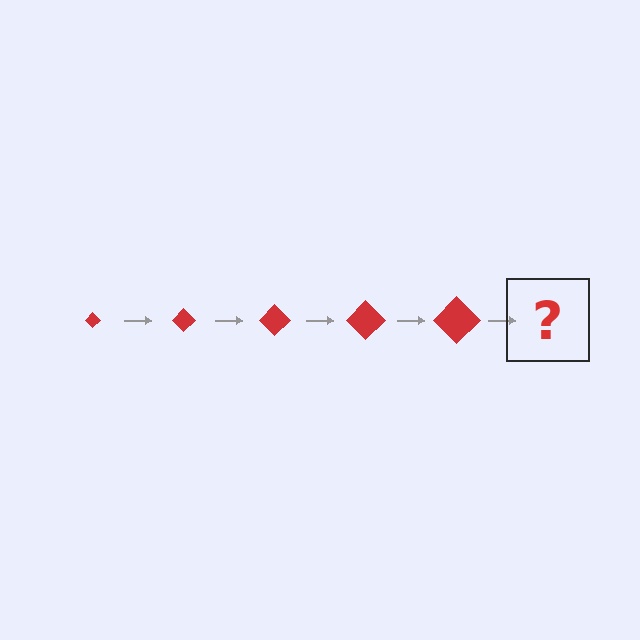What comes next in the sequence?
The next element should be a red diamond, larger than the previous one.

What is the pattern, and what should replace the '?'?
The pattern is that the diamond gets progressively larger each step. The '?' should be a red diamond, larger than the previous one.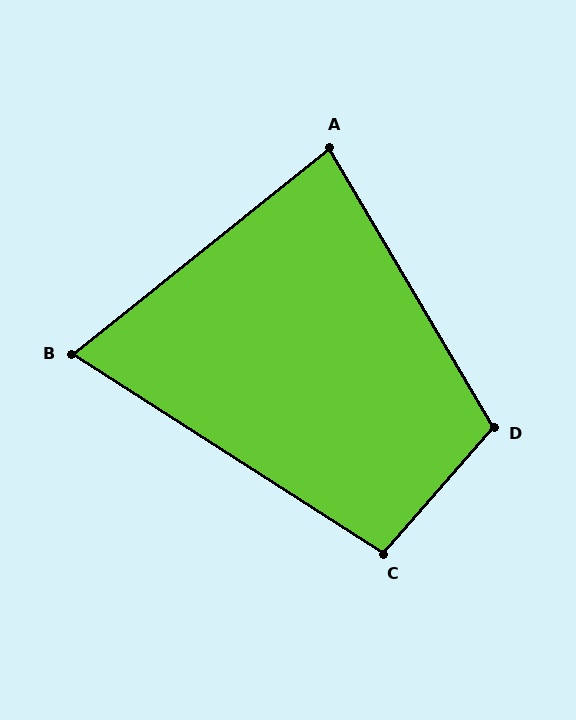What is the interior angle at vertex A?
Approximately 82 degrees (acute).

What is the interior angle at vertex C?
Approximately 98 degrees (obtuse).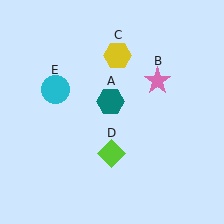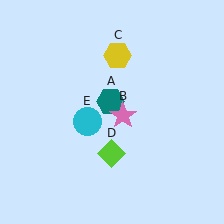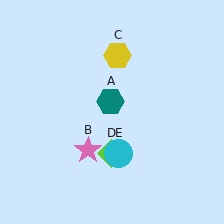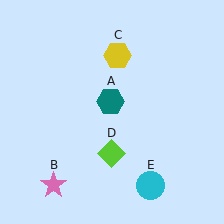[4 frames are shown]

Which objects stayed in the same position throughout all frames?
Teal hexagon (object A) and yellow hexagon (object C) and lime diamond (object D) remained stationary.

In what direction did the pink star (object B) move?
The pink star (object B) moved down and to the left.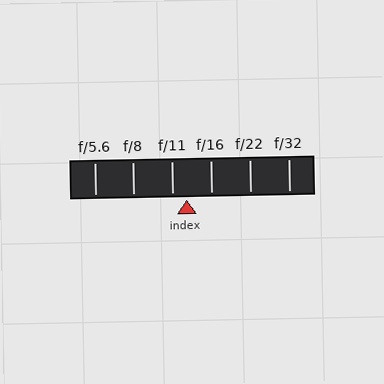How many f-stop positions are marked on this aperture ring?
There are 6 f-stop positions marked.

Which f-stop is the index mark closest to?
The index mark is closest to f/11.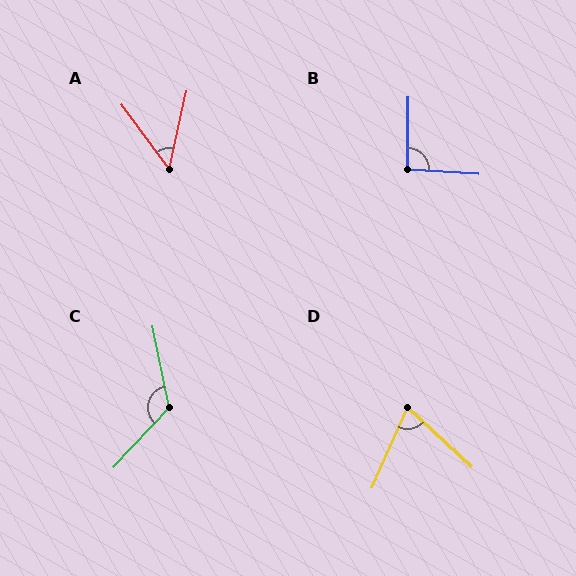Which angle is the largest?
C, at approximately 125 degrees.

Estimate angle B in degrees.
Approximately 94 degrees.